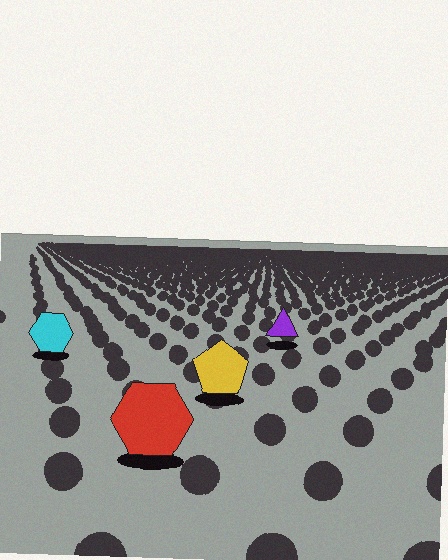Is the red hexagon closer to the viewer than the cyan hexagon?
Yes. The red hexagon is closer — you can tell from the texture gradient: the ground texture is coarser near it.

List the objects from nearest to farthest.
From nearest to farthest: the red hexagon, the yellow pentagon, the cyan hexagon, the purple triangle.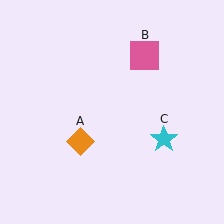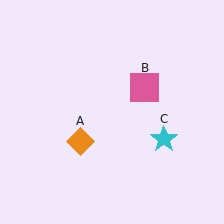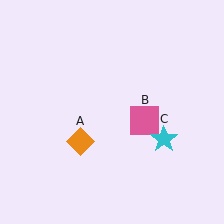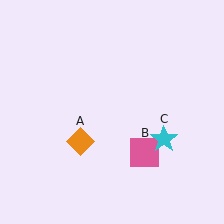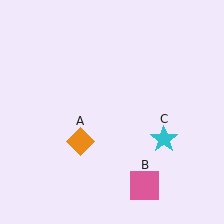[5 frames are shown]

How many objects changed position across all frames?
1 object changed position: pink square (object B).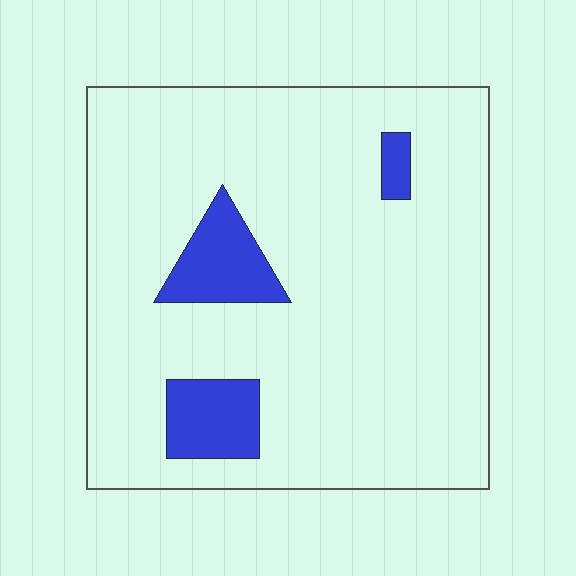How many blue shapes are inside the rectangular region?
3.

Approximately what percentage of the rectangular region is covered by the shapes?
Approximately 10%.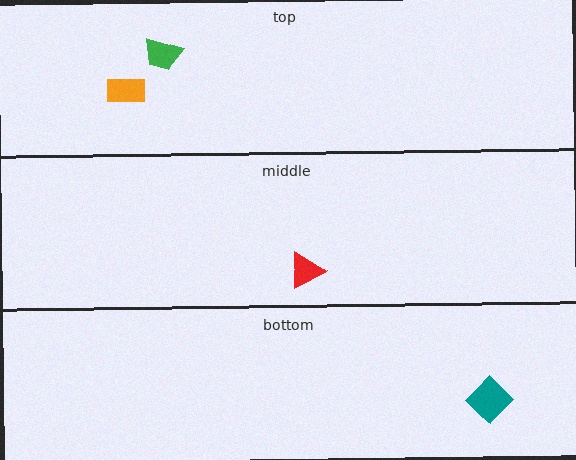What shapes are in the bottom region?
The teal diamond.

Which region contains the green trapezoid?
The top region.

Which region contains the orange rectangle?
The top region.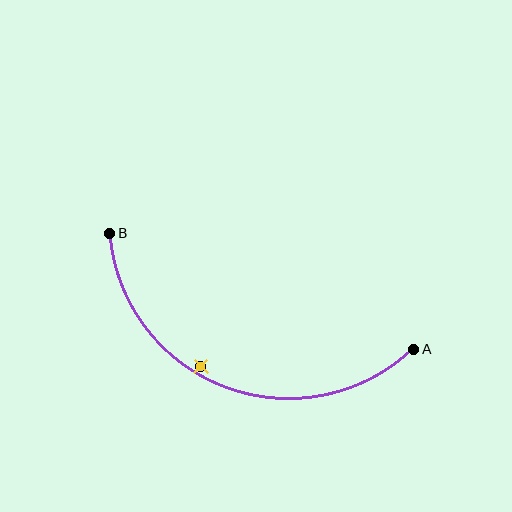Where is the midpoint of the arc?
The arc midpoint is the point on the curve farthest from the straight line joining A and B. It sits below that line.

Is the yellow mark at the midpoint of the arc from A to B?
No — the yellow mark does not lie on the arc at all. It sits slightly inside the curve.